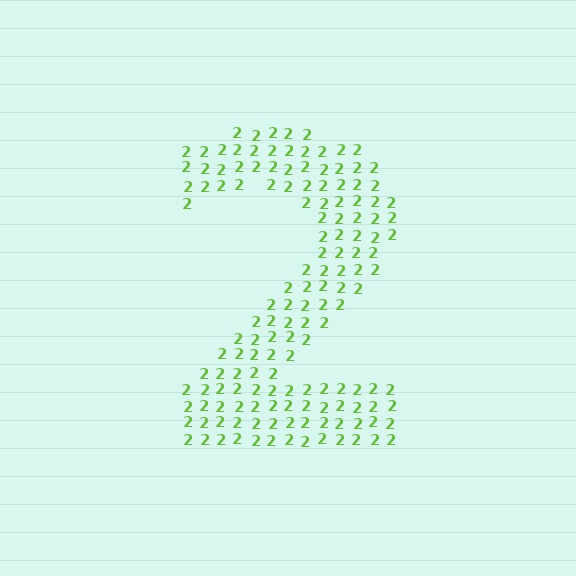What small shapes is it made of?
It is made of small digit 2's.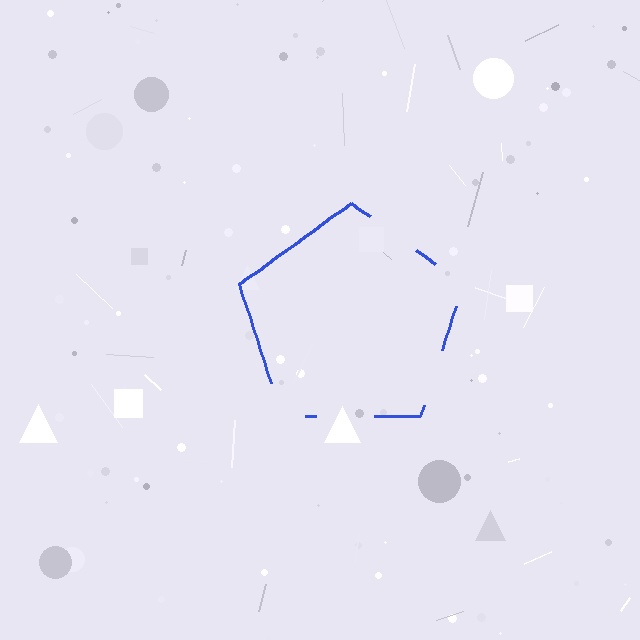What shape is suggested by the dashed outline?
The dashed outline suggests a pentagon.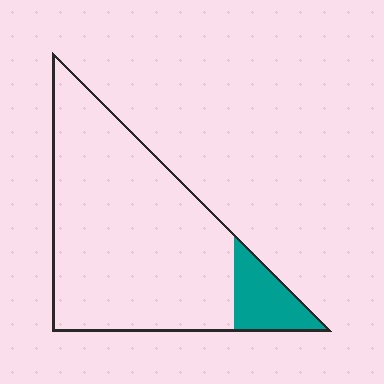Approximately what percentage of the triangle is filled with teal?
Approximately 10%.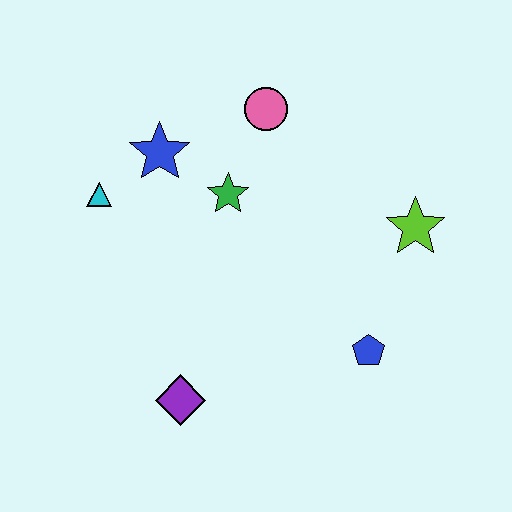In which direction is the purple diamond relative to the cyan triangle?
The purple diamond is below the cyan triangle.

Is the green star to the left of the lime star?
Yes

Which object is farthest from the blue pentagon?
The cyan triangle is farthest from the blue pentagon.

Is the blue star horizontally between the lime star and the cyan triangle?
Yes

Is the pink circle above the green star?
Yes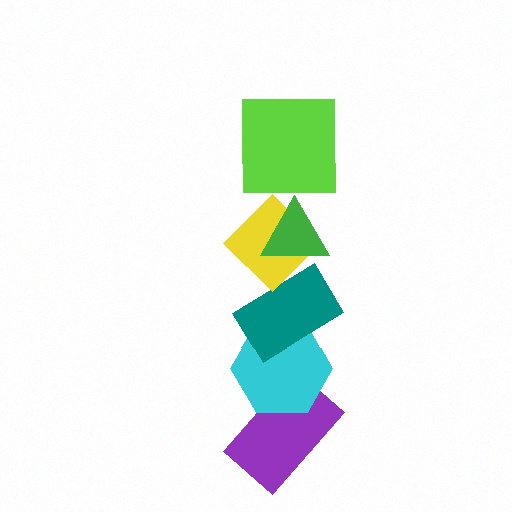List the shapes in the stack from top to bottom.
From top to bottom: the lime square, the green triangle, the yellow diamond, the teal rectangle, the cyan hexagon, the purple rectangle.